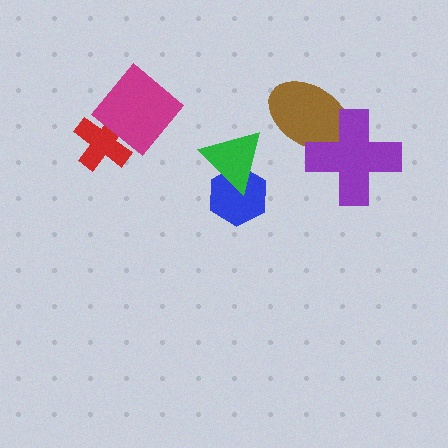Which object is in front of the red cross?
The magenta diamond is in front of the red cross.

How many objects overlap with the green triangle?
1 object overlaps with the green triangle.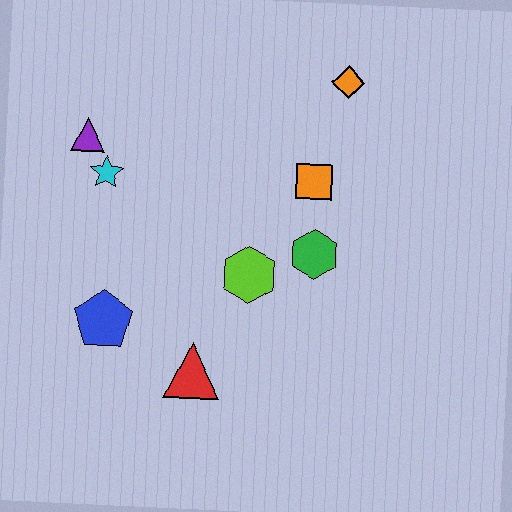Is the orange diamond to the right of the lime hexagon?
Yes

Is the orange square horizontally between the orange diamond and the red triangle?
Yes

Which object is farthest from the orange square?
The blue pentagon is farthest from the orange square.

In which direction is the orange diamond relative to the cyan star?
The orange diamond is to the right of the cyan star.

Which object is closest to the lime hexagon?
The green hexagon is closest to the lime hexagon.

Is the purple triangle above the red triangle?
Yes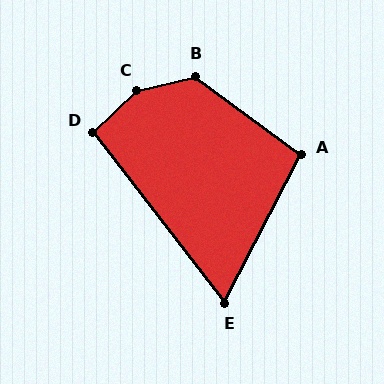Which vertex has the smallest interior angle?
E, at approximately 65 degrees.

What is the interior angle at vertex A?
Approximately 99 degrees (obtuse).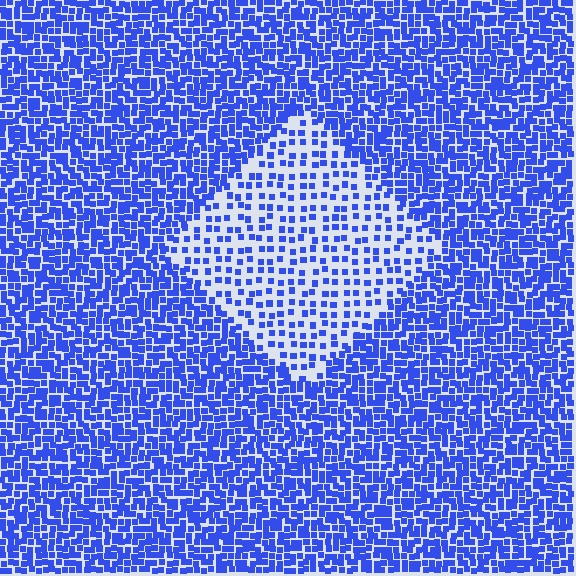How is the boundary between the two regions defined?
The boundary is defined by a change in element density (approximately 2.4x ratio). All elements are the same color, size, and shape.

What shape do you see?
I see a diamond.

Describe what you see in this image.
The image contains small blue elements arranged at two different densities. A diamond-shaped region is visible where the elements are less densely packed than the surrounding area.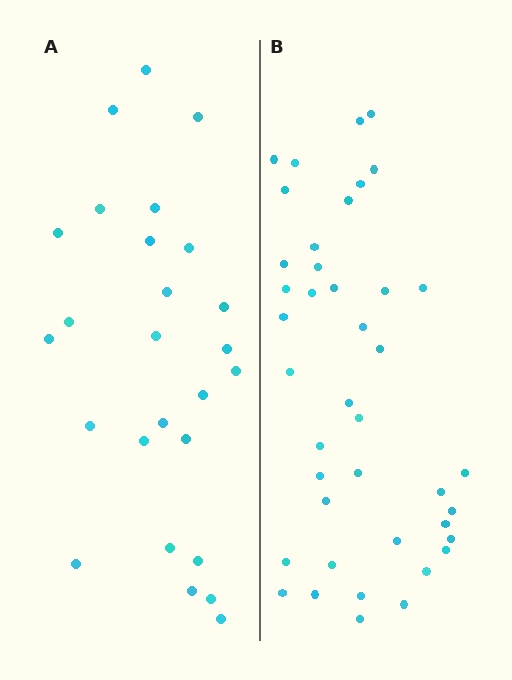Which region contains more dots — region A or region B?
Region B (the right region) has more dots.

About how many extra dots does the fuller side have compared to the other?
Region B has approximately 15 more dots than region A.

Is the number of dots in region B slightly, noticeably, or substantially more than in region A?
Region B has substantially more. The ratio is roughly 1.6 to 1.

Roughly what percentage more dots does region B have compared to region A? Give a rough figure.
About 60% more.